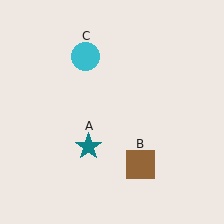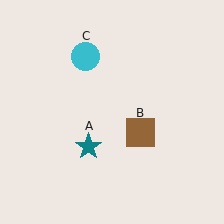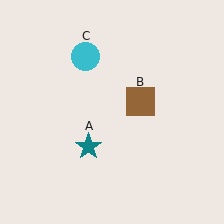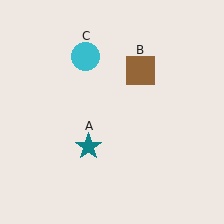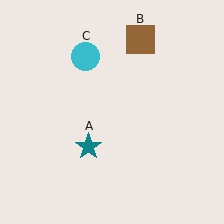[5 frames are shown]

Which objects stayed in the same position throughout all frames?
Teal star (object A) and cyan circle (object C) remained stationary.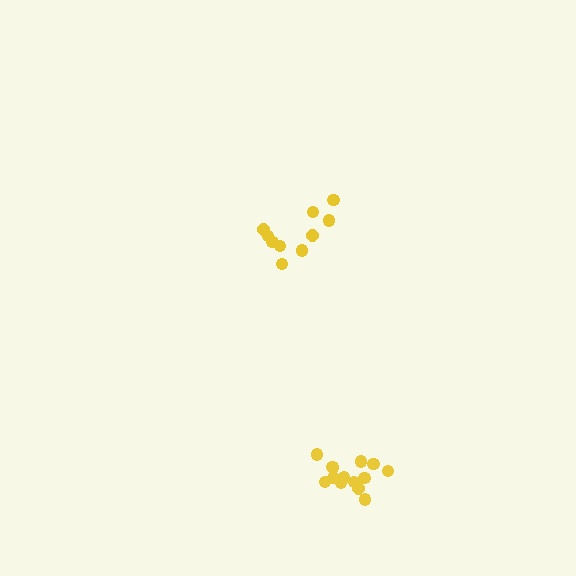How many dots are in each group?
Group 1: 14 dots, Group 2: 10 dots (24 total).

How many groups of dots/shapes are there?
There are 2 groups.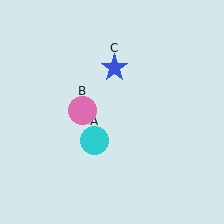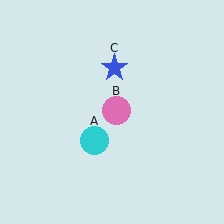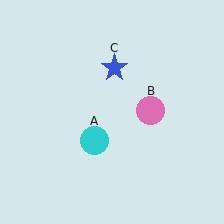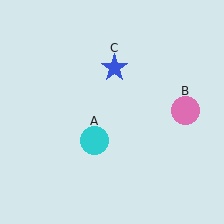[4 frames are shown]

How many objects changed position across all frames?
1 object changed position: pink circle (object B).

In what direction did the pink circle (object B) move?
The pink circle (object B) moved right.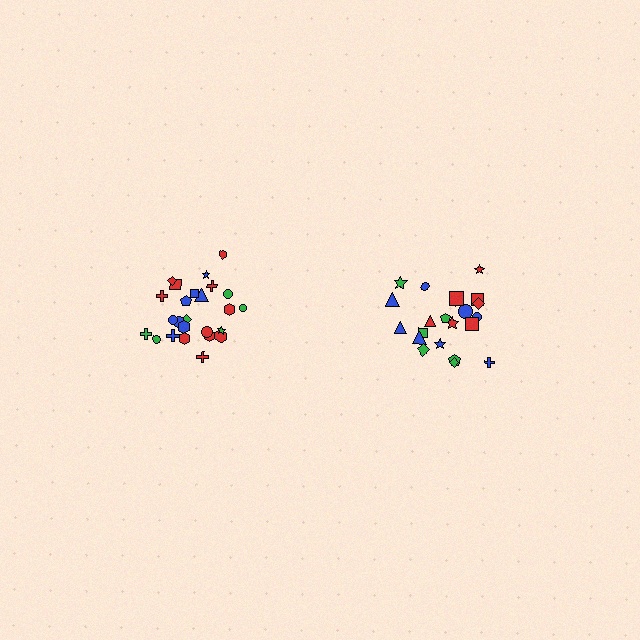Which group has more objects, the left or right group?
The left group.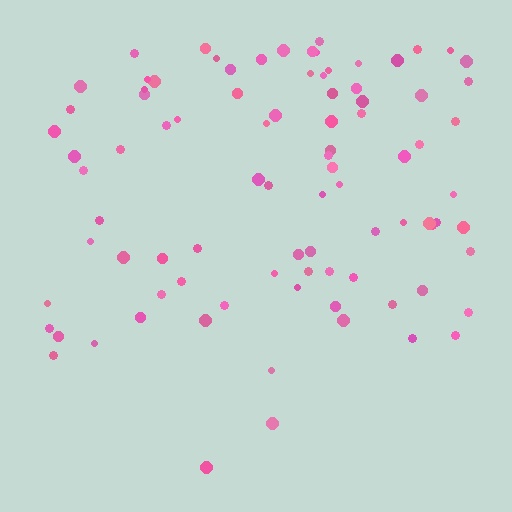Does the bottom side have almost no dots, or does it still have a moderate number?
Still a moderate number, just noticeably fewer than the top.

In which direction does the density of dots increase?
From bottom to top, with the top side densest.